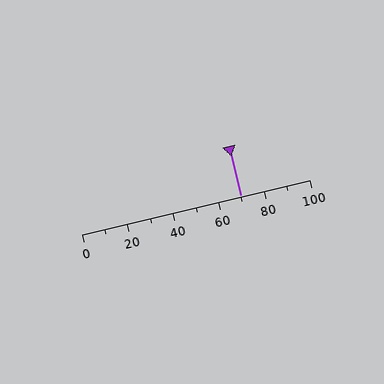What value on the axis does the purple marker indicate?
The marker indicates approximately 70.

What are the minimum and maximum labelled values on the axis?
The axis runs from 0 to 100.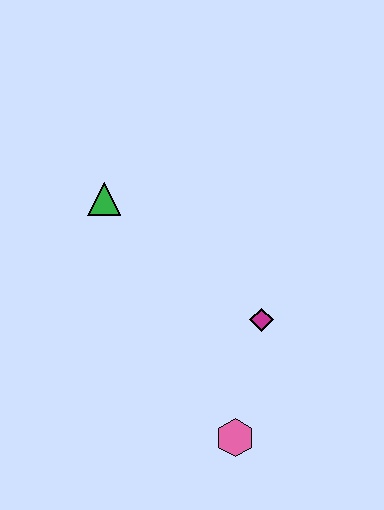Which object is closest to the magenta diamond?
The pink hexagon is closest to the magenta diamond.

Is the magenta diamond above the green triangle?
No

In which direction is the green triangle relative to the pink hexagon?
The green triangle is above the pink hexagon.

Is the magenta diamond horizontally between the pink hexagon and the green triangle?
No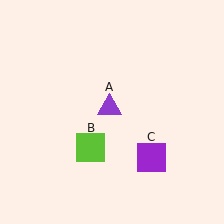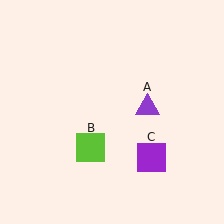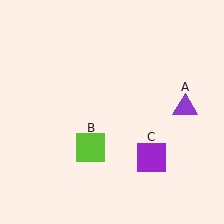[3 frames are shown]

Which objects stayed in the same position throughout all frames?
Lime square (object B) and purple square (object C) remained stationary.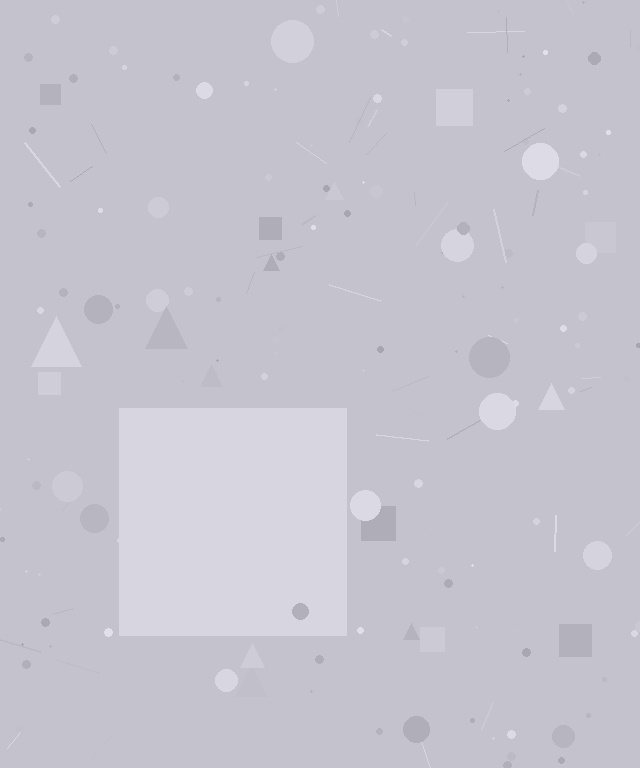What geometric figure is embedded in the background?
A square is embedded in the background.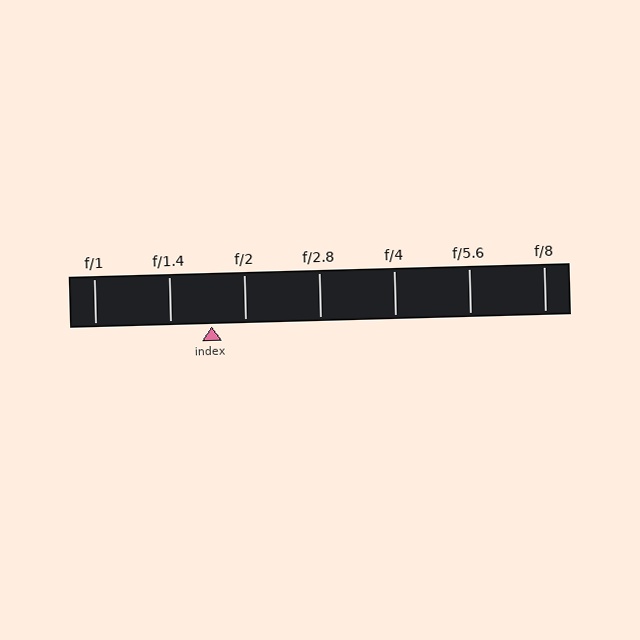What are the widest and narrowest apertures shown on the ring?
The widest aperture shown is f/1 and the narrowest is f/8.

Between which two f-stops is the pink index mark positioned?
The index mark is between f/1.4 and f/2.